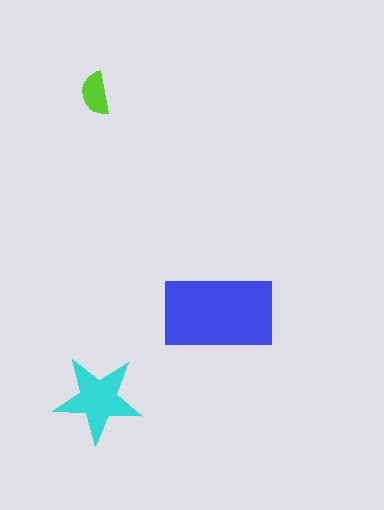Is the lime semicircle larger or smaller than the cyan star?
Smaller.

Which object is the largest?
The blue rectangle.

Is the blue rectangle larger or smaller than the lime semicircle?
Larger.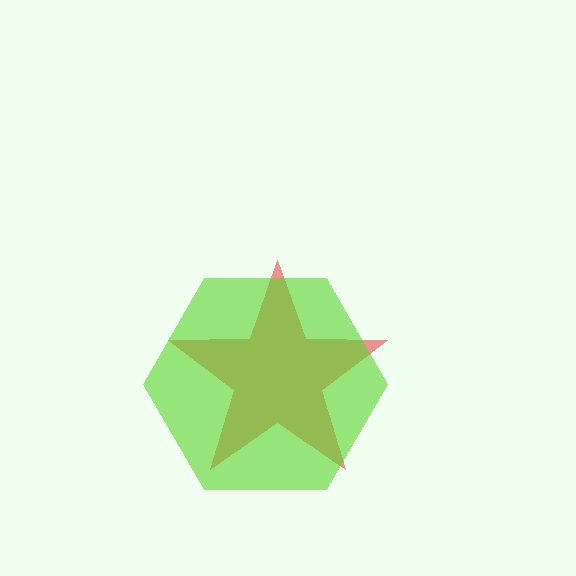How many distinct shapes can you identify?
There are 2 distinct shapes: a red star, a lime hexagon.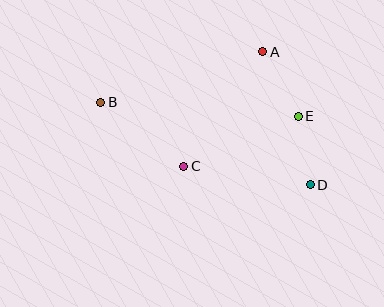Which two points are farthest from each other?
Points B and D are farthest from each other.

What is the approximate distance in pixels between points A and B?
The distance between A and B is approximately 169 pixels.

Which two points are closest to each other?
Points D and E are closest to each other.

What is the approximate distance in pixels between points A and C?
The distance between A and C is approximately 139 pixels.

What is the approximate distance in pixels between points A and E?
The distance between A and E is approximately 74 pixels.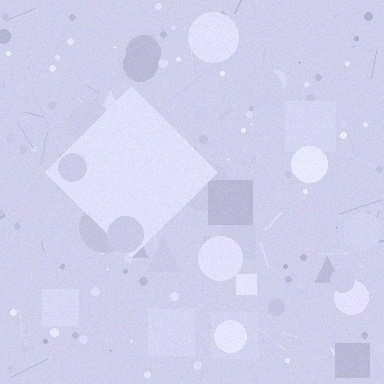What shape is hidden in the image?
A diamond is hidden in the image.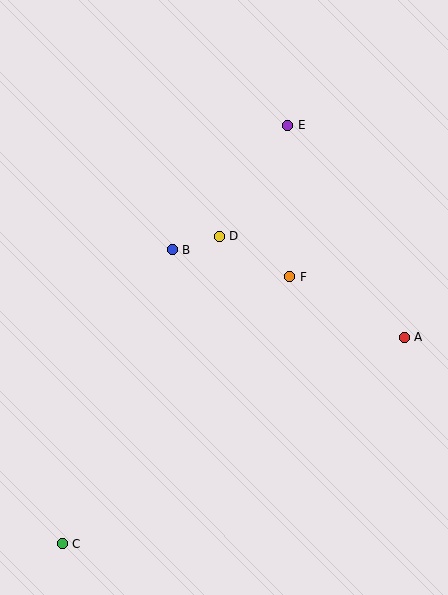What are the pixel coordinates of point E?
Point E is at (288, 125).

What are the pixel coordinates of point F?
Point F is at (290, 277).